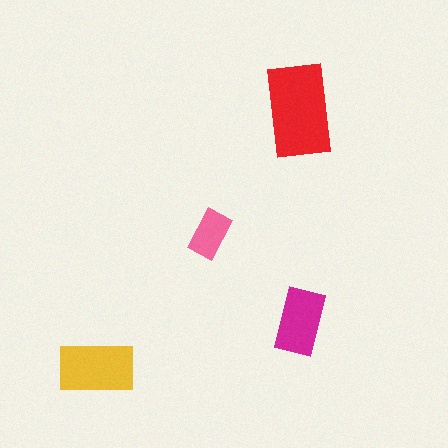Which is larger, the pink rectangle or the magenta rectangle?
The magenta one.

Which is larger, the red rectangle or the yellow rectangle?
The red one.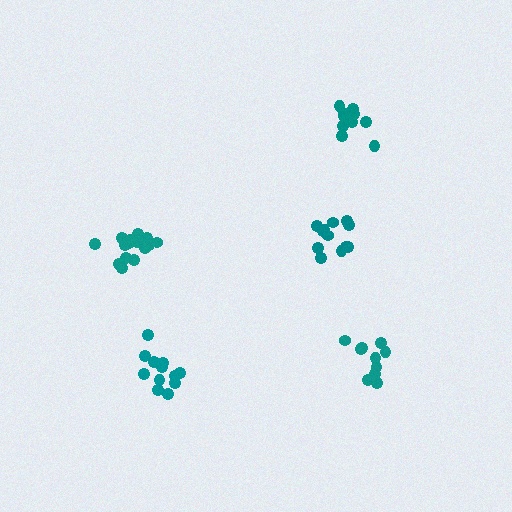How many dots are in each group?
Group 1: 12 dots, Group 2: 10 dots, Group 3: 12 dots, Group 4: 15 dots, Group 5: 12 dots (61 total).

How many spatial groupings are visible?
There are 5 spatial groupings.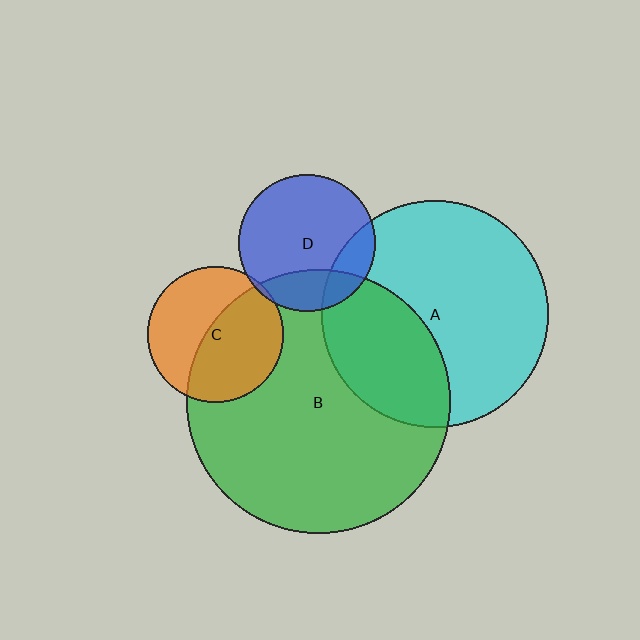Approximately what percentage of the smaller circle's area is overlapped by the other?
Approximately 35%.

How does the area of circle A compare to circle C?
Approximately 2.8 times.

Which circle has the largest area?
Circle B (green).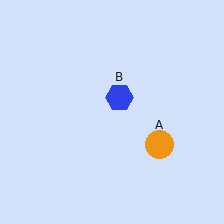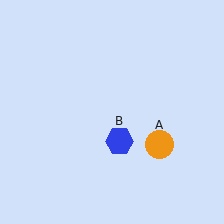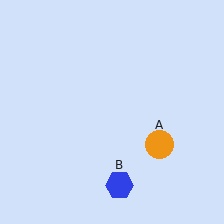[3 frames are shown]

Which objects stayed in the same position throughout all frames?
Orange circle (object A) remained stationary.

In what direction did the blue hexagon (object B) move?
The blue hexagon (object B) moved down.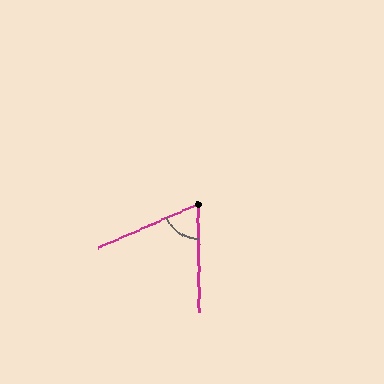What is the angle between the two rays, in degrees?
Approximately 67 degrees.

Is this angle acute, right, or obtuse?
It is acute.